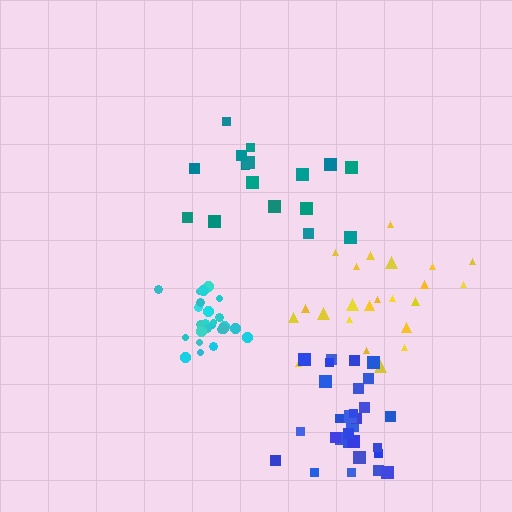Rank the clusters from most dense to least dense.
cyan, blue, yellow, teal.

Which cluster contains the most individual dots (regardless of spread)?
Blue (29).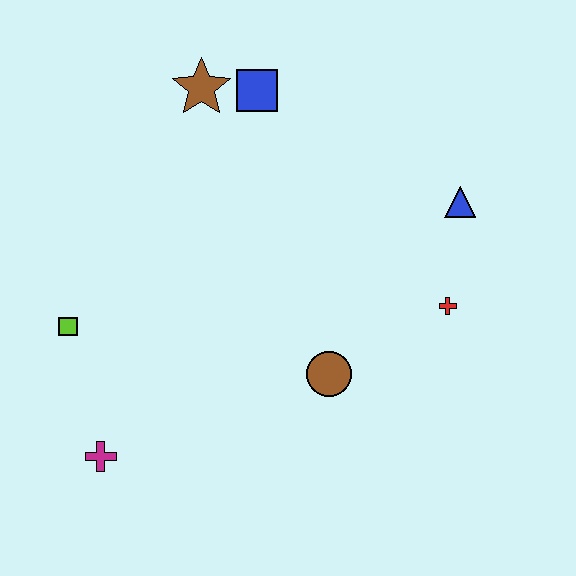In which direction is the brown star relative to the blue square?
The brown star is to the left of the blue square.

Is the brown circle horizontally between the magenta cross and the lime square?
No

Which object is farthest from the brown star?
The magenta cross is farthest from the brown star.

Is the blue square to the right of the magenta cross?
Yes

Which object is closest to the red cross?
The blue triangle is closest to the red cross.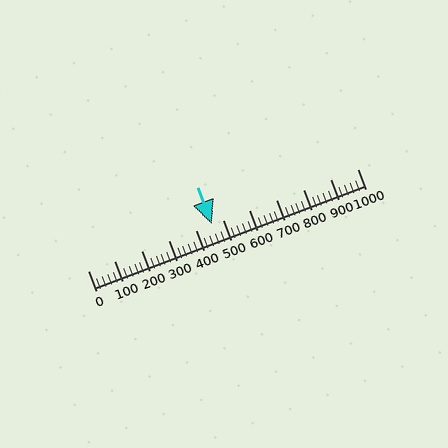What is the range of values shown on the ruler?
The ruler shows values from 0 to 1000.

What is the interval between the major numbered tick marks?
The major tick marks are spaced 100 units apart.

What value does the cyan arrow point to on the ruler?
The cyan arrow points to approximately 459.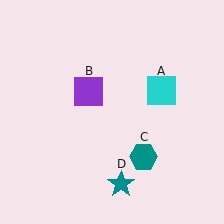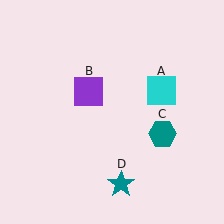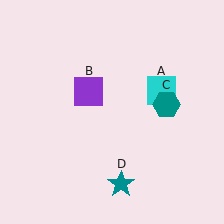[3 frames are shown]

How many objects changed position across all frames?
1 object changed position: teal hexagon (object C).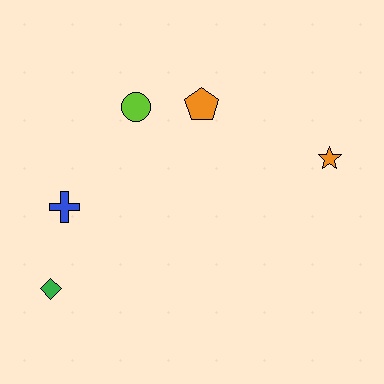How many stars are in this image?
There is 1 star.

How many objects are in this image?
There are 5 objects.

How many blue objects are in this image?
There is 1 blue object.